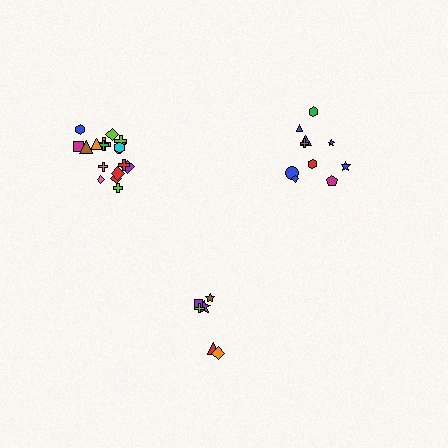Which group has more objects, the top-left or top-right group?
The top-left group.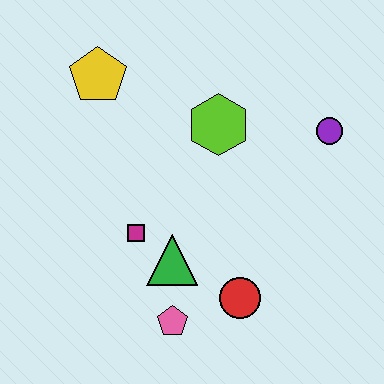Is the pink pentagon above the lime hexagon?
No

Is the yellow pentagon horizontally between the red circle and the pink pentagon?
No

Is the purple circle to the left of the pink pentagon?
No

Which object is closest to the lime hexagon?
The purple circle is closest to the lime hexagon.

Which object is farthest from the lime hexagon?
The pink pentagon is farthest from the lime hexagon.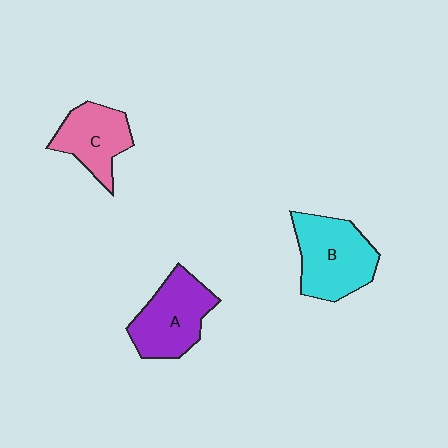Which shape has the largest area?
Shape B (cyan).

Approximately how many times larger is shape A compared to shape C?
Approximately 1.2 times.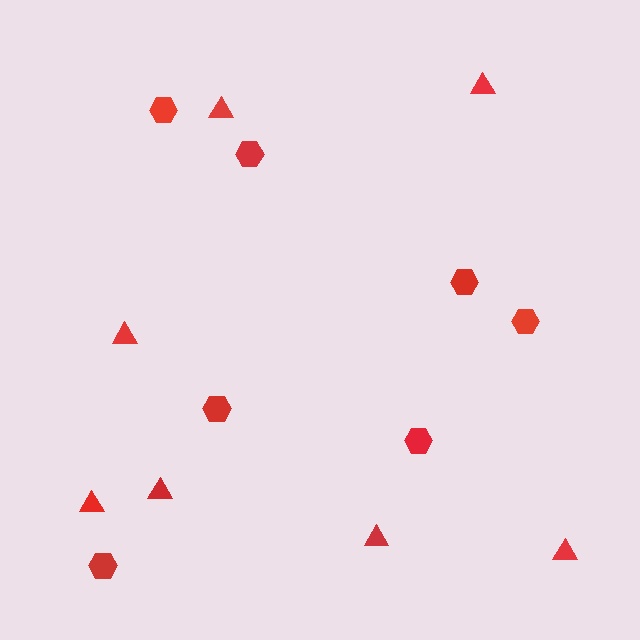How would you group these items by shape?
There are 2 groups: one group of triangles (7) and one group of hexagons (7).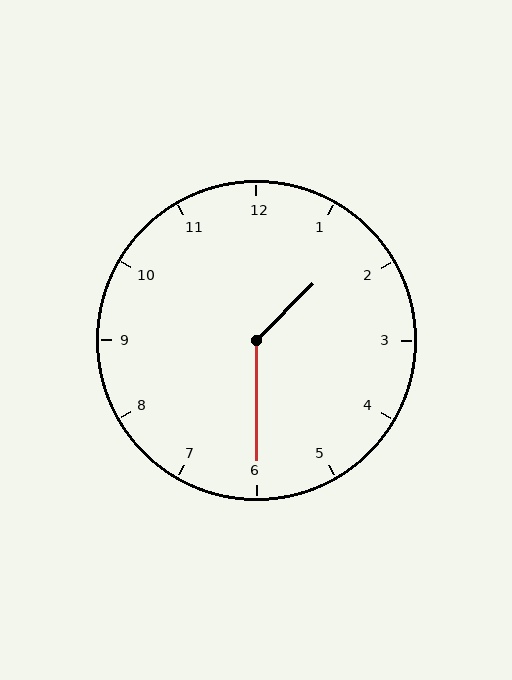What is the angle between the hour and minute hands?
Approximately 135 degrees.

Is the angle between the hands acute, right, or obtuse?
It is obtuse.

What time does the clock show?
1:30.